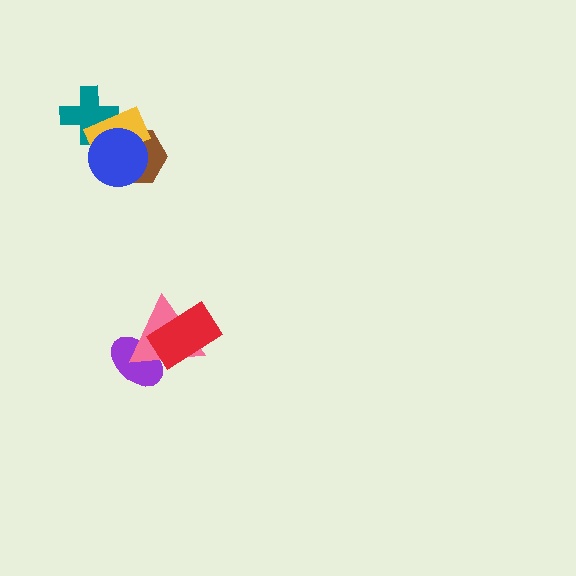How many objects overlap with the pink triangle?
2 objects overlap with the pink triangle.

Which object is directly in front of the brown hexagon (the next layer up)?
The yellow rectangle is directly in front of the brown hexagon.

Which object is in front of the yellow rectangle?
The blue circle is in front of the yellow rectangle.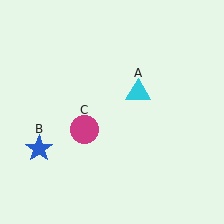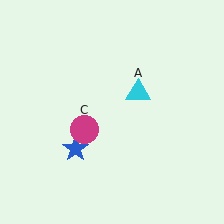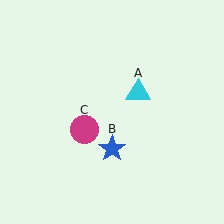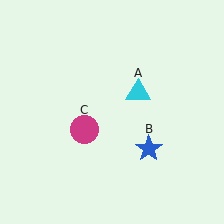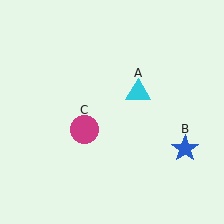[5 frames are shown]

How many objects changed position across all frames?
1 object changed position: blue star (object B).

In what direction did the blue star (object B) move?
The blue star (object B) moved right.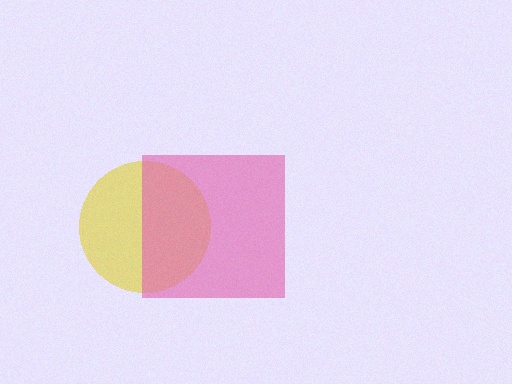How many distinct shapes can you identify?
There are 2 distinct shapes: a yellow circle, a pink square.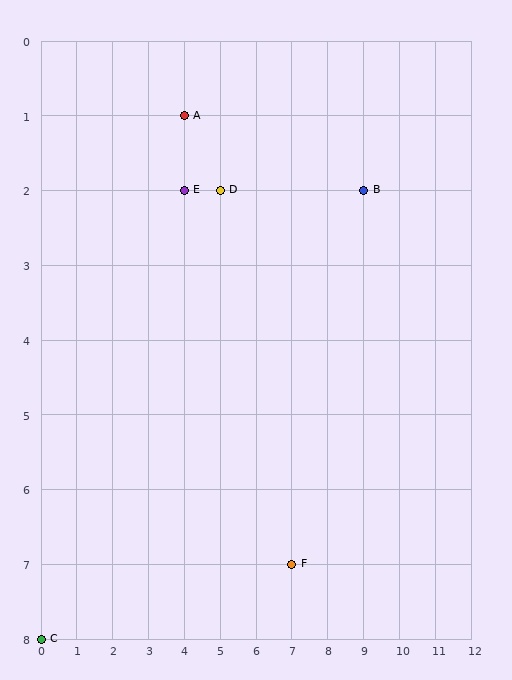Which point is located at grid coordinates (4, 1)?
Point A is at (4, 1).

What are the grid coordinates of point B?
Point B is at grid coordinates (9, 2).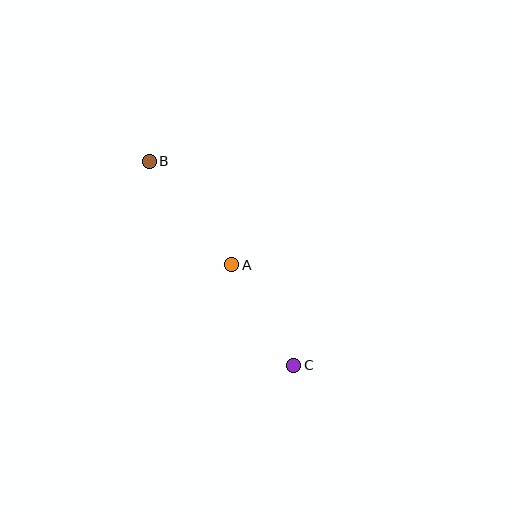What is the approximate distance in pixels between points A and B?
The distance between A and B is approximately 132 pixels.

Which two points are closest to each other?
Points A and C are closest to each other.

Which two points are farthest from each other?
Points B and C are farthest from each other.